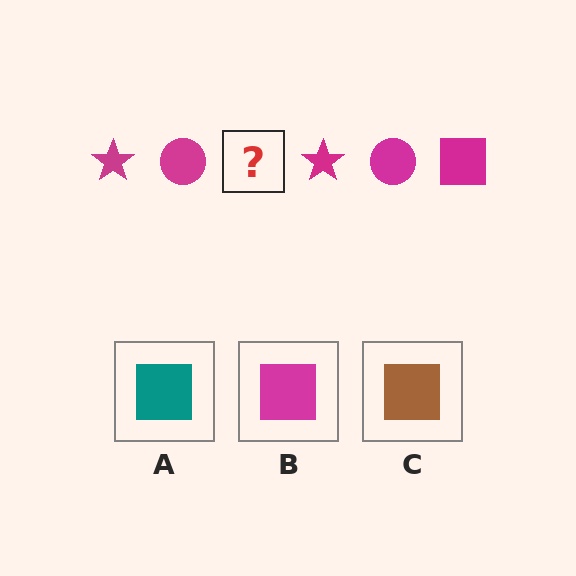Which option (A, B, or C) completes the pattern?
B.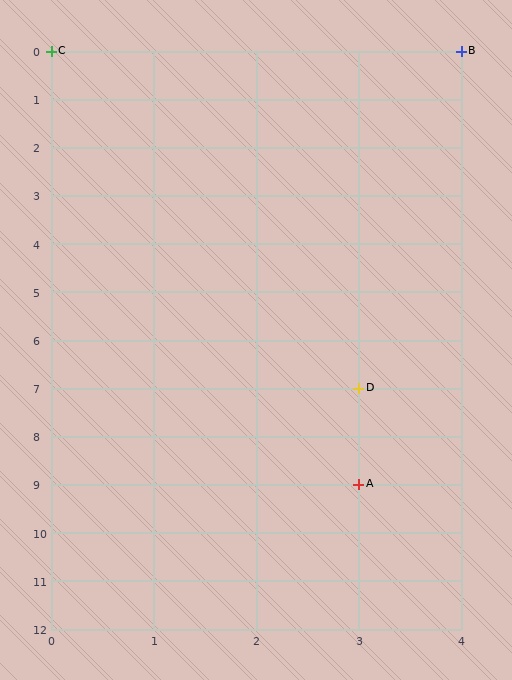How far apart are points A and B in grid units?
Points A and B are 1 column and 9 rows apart (about 9.1 grid units diagonally).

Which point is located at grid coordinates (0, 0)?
Point C is at (0, 0).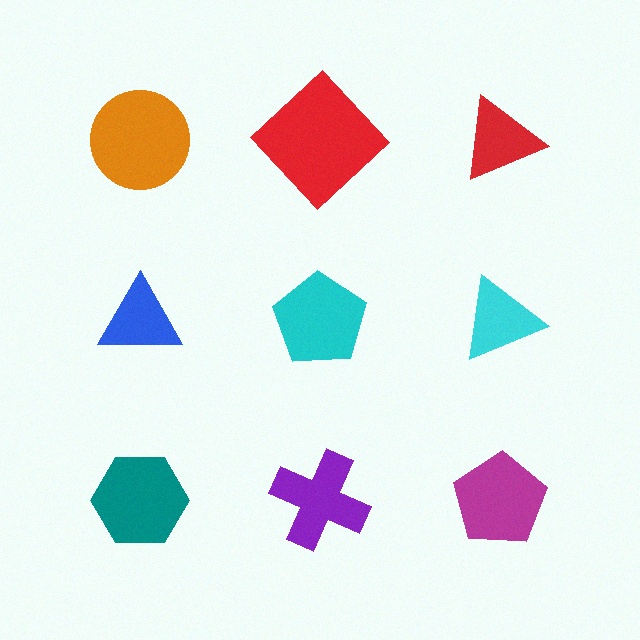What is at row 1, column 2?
A red diamond.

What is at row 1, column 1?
An orange circle.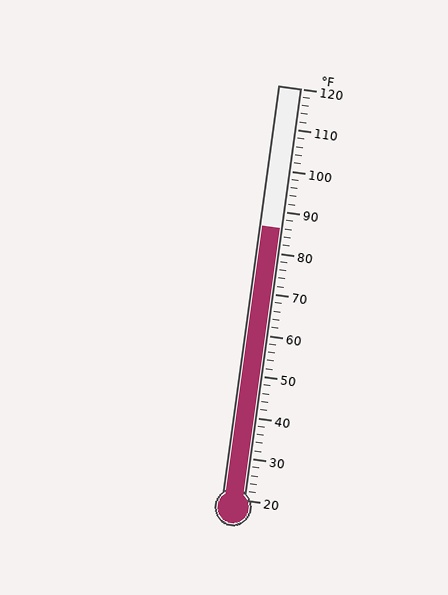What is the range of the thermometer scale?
The thermometer scale ranges from 20°F to 120°F.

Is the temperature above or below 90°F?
The temperature is below 90°F.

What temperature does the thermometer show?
The thermometer shows approximately 86°F.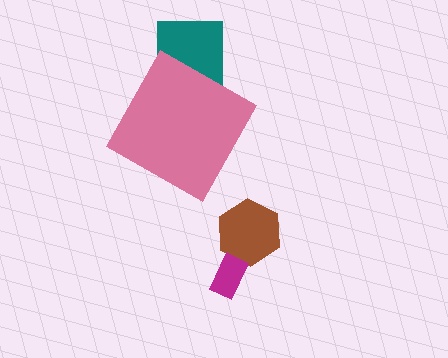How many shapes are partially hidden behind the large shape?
1 shape is partially hidden.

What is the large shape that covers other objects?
A pink diamond.